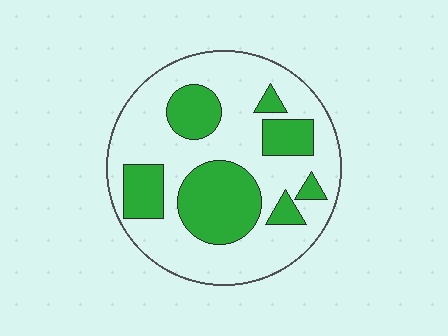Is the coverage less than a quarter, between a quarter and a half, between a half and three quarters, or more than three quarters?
Between a quarter and a half.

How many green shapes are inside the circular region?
7.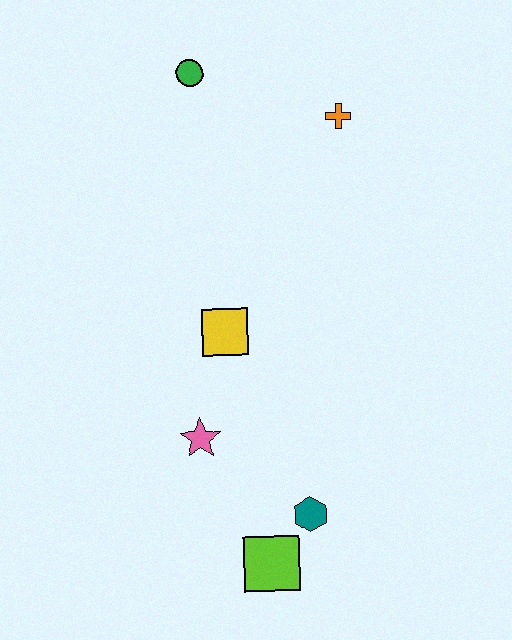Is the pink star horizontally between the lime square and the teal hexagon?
No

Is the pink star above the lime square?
Yes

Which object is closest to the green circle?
The orange cross is closest to the green circle.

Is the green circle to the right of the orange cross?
No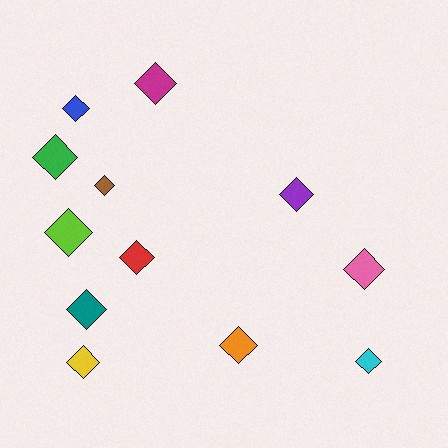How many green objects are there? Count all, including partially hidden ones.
There is 1 green object.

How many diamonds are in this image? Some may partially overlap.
There are 12 diamonds.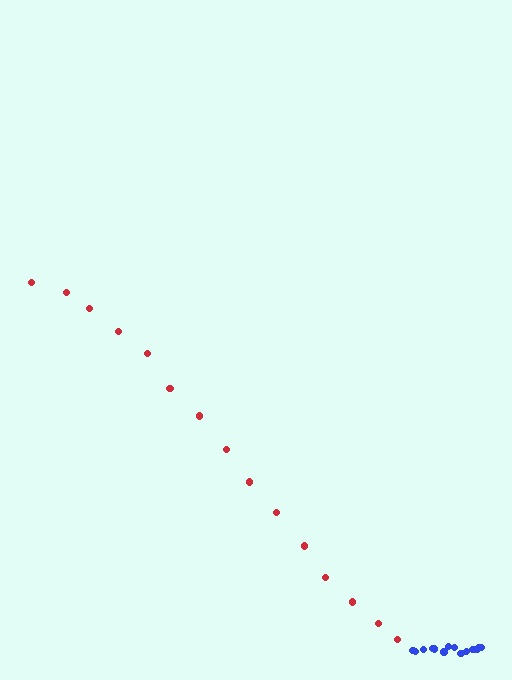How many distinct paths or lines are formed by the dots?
There are 2 distinct paths.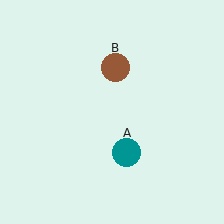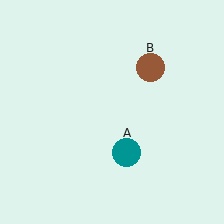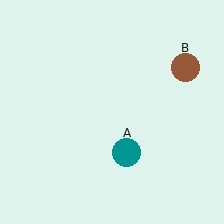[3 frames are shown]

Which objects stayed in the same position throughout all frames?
Teal circle (object A) remained stationary.